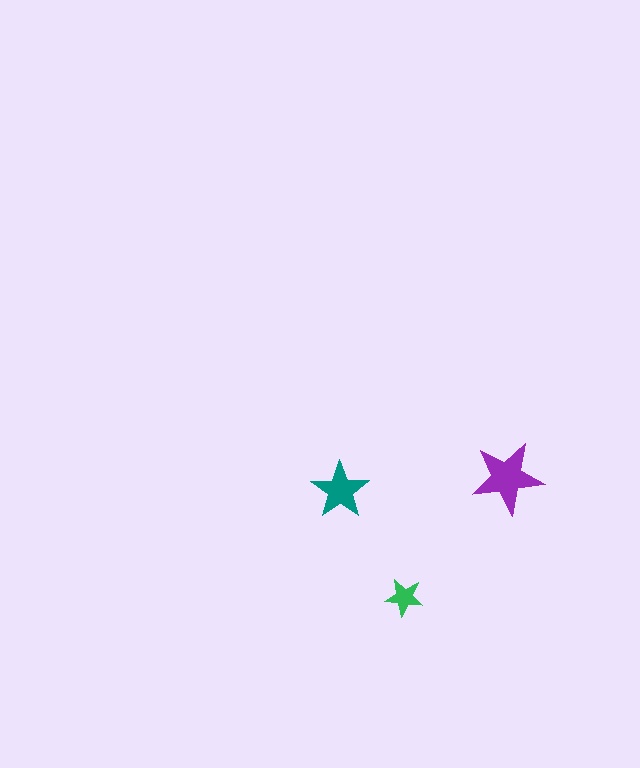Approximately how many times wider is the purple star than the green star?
About 2 times wider.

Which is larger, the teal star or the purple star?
The purple one.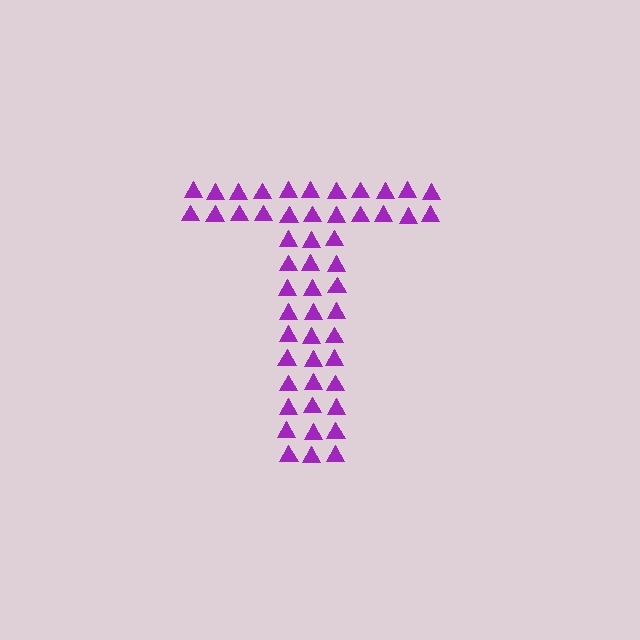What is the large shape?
The large shape is the letter T.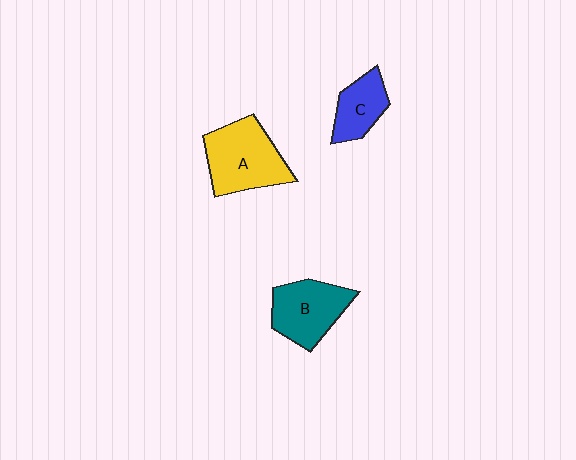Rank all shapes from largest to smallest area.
From largest to smallest: A (yellow), B (teal), C (blue).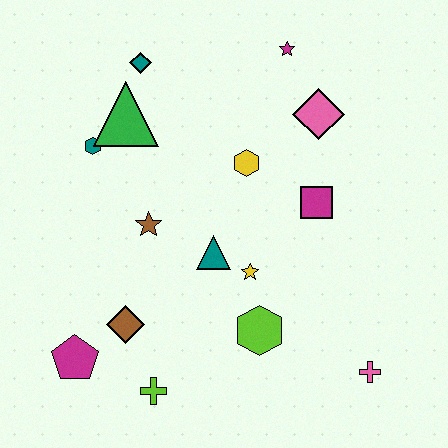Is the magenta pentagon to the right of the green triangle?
No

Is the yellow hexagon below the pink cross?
No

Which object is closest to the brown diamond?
The magenta pentagon is closest to the brown diamond.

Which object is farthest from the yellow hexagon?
The magenta pentagon is farthest from the yellow hexagon.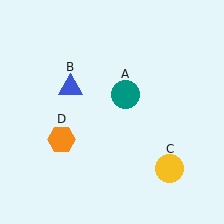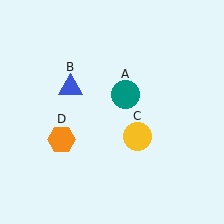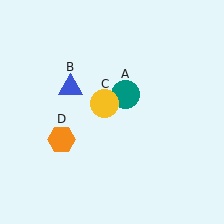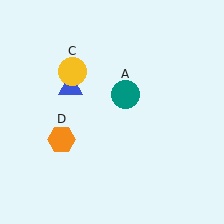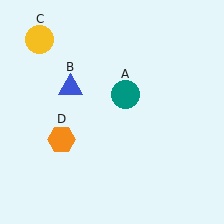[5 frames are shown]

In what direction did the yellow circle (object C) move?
The yellow circle (object C) moved up and to the left.